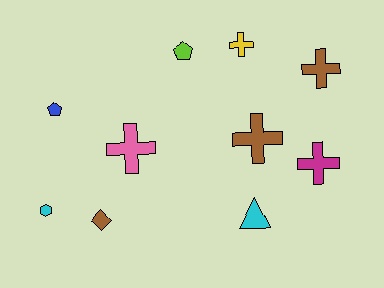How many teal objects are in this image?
There are no teal objects.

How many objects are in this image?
There are 10 objects.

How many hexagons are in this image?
There is 1 hexagon.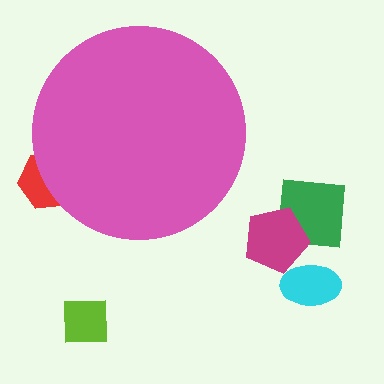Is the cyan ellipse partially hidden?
No, the cyan ellipse is fully visible.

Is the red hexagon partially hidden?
Yes, the red hexagon is partially hidden behind the pink circle.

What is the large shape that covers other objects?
A pink circle.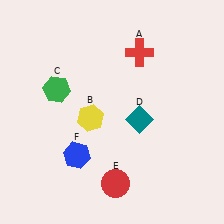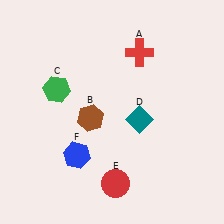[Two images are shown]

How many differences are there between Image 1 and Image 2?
There is 1 difference between the two images.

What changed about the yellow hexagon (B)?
In Image 1, B is yellow. In Image 2, it changed to brown.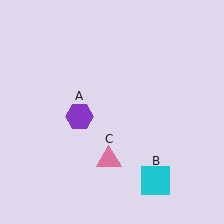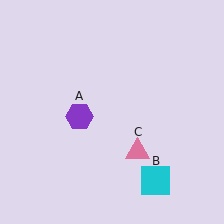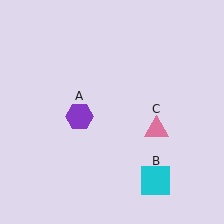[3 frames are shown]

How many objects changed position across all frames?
1 object changed position: pink triangle (object C).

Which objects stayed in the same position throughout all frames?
Purple hexagon (object A) and cyan square (object B) remained stationary.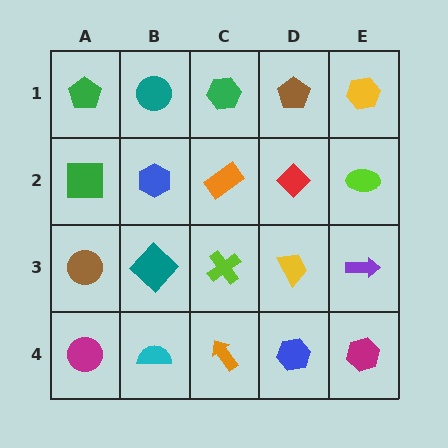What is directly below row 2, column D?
A yellow trapezoid.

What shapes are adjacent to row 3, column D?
A red diamond (row 2, column D), a blue hexagon (row 4, column D), a lime cross (row 3, column C), a purple arrow (row 3, column E).